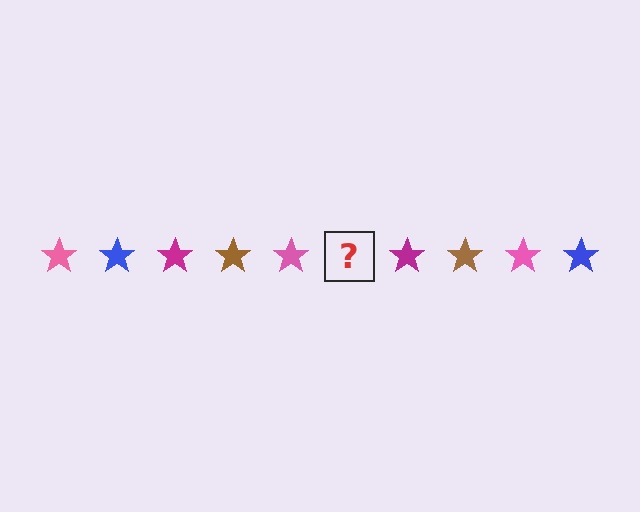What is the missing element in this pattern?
The missing element is a blue star.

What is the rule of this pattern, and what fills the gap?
The rule is that the pattern cycles through pink, blue, magenta, brown stars. The gap should be filled with a blue star.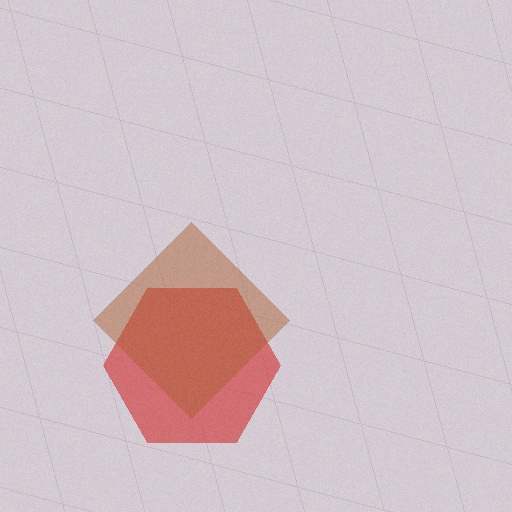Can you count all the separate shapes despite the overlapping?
Yes, there are 2 separate shapes.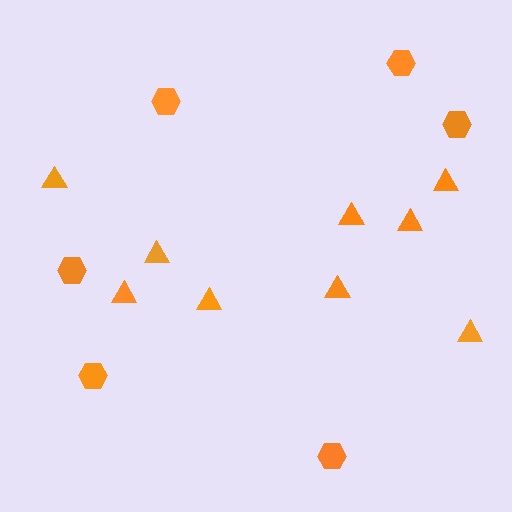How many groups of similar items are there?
There are 2 groups: one group of triangles (9) and one group of hexagons (6).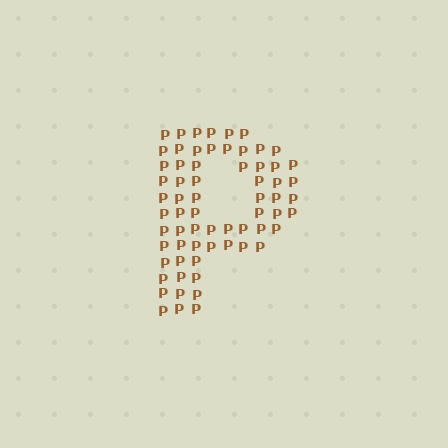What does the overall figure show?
The overall figure shows the letter P.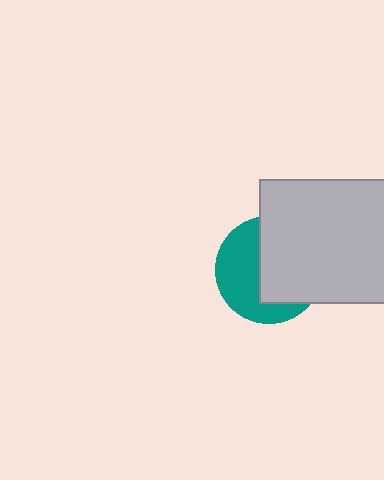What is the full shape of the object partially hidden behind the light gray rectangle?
The partially hidden object is a teal circle.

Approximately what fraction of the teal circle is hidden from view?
Roughly 53% of the teal circle is hidden behind the light gray rectangle.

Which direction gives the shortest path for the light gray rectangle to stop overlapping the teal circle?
Moving right gives the shortest separation.